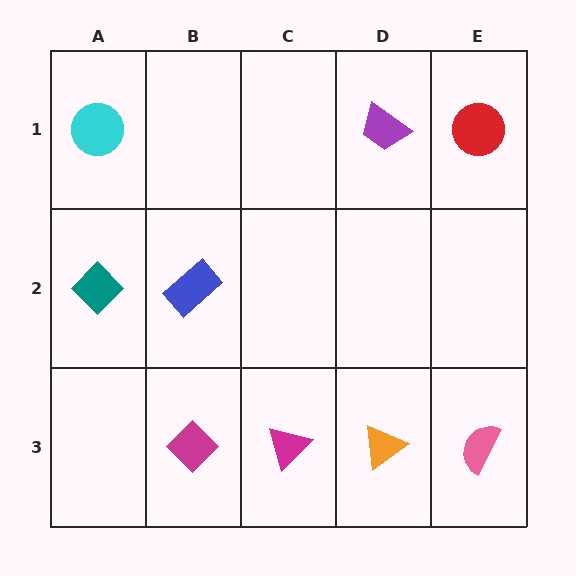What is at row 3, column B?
A magenta diamond.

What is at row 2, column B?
A blue rectangle.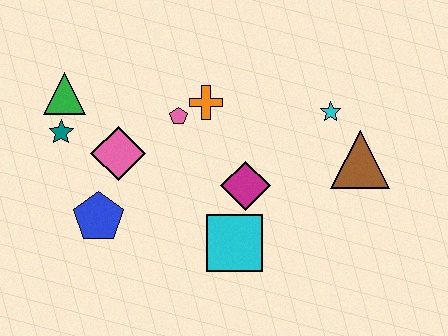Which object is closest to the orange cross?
The pink pentagon is closest to the orange cross.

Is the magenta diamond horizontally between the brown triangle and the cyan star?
No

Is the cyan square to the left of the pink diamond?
No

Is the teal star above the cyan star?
No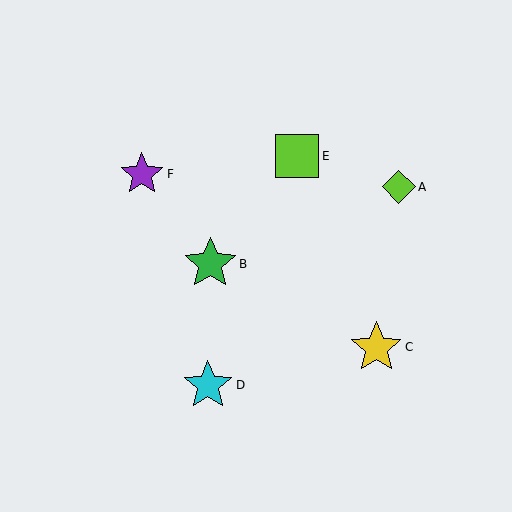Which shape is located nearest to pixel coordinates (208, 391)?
The cyan star (labeled D) at (208, 385) is nearest to that location.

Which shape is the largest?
The green star (labeled B) is the largest.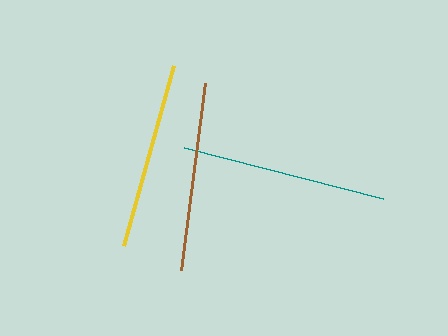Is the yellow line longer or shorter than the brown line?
The brown line is longer than the yellow line.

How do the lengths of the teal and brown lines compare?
The teal and brown lines are approximately the same length.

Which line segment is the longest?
The teal line is the longest at approximately 205 pixels.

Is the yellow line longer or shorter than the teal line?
The teal line is longer than the yellow line.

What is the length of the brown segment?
The brown segment is approximately 188 pixels long.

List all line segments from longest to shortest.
From longest to shortest: teal, brown, yellow.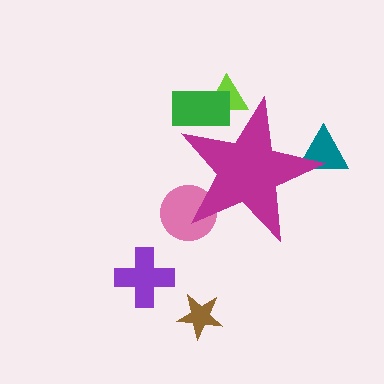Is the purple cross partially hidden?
No, the purple cross is fully visible.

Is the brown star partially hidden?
No, the brown star is fully visible.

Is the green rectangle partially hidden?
Yes, the green rectangle is partially hidden behind the magenta star.